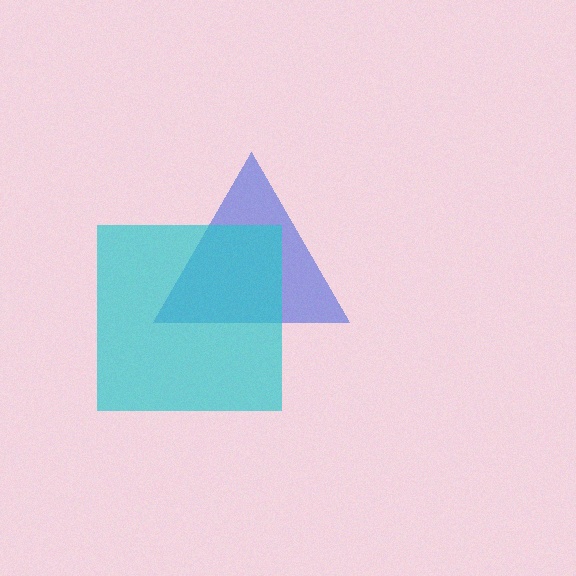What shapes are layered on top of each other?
The layered shapes are: a blue triangle, a cyan square.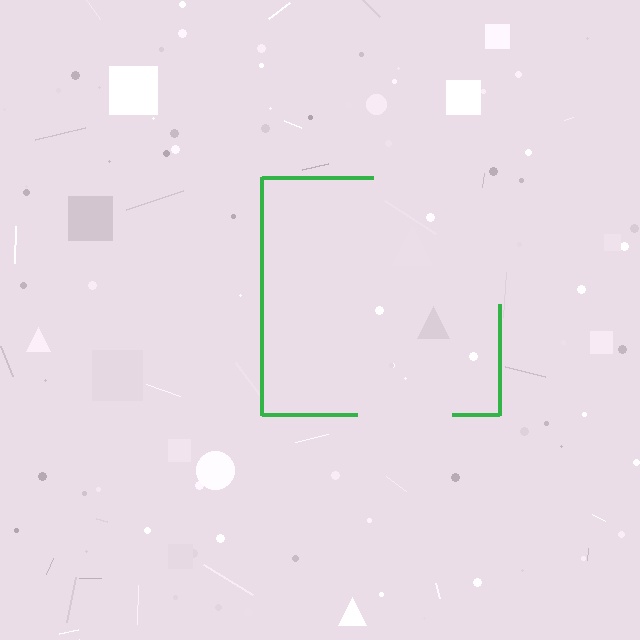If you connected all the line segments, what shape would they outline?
They would outline a square.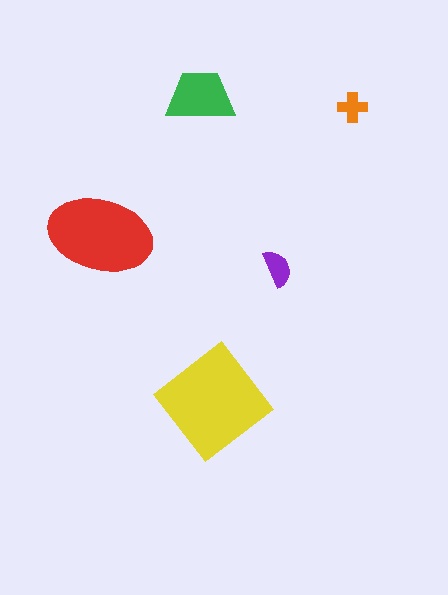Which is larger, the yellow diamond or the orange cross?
The yellow diamond.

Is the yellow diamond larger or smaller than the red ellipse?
Larger.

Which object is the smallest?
The orange cross.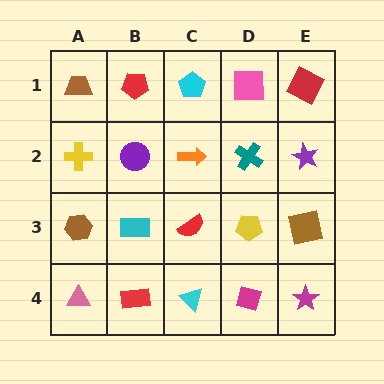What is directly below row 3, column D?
A magenta diamond.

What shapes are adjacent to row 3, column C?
An orange arrow (row 2, column C), a cyan triangle (row 4, column C), a cyan rectangle (row 3, column B), a yellow pentagon (row 3, column D).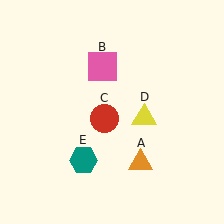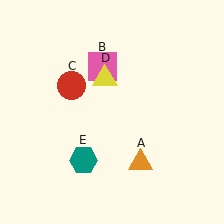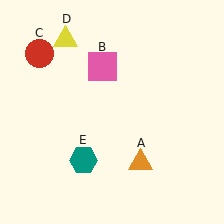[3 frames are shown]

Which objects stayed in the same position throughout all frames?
Orange triangle (object A) and pink square (object B) and teal hexagon (object E) remained stationary.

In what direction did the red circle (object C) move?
The red circle (object C) moved up and to the left.